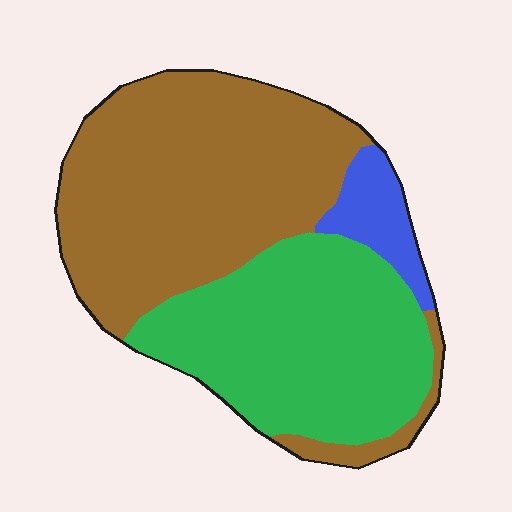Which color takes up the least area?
Blue, at roughly 5%.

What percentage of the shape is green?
Green covers around 40% of the shape.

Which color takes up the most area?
Brown, at roughly 55%.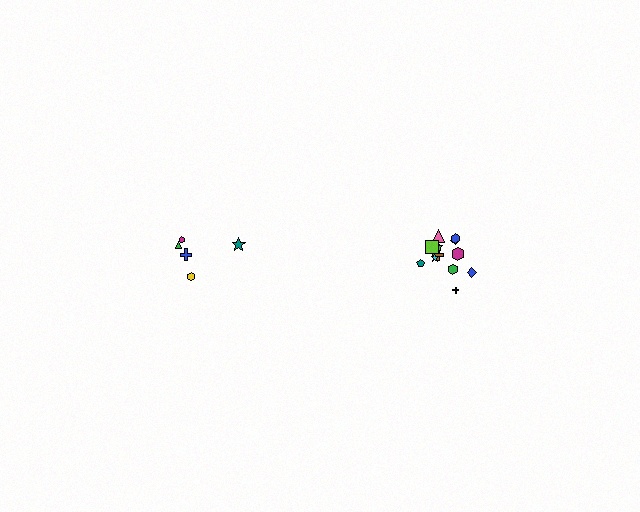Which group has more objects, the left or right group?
The right group.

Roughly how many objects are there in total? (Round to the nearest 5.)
Roughly 15 objects in total.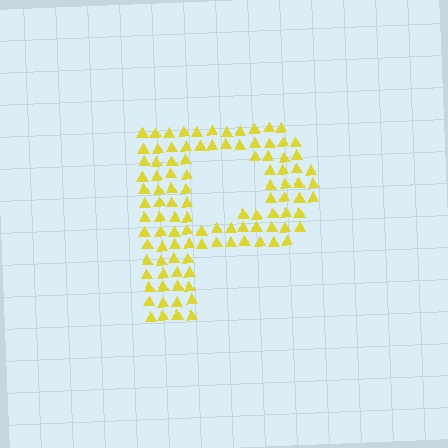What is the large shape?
The large shape is the letter P.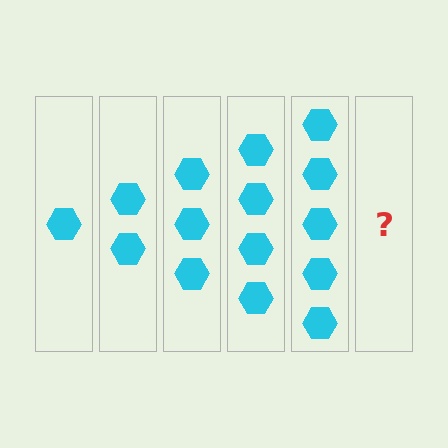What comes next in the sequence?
The next element should be 6 hexagons.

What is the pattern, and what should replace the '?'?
The pattern is that each step adds one more hexagon. The '?' should be 6 hexagons.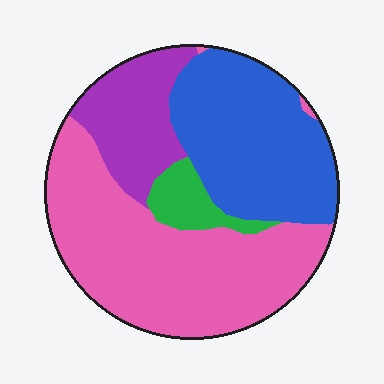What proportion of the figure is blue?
Blue covers roughly 30% of the figure.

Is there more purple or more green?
Purple.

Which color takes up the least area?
Green, at roughly 5%.